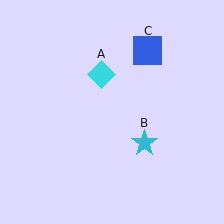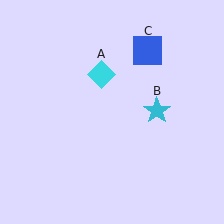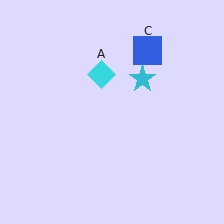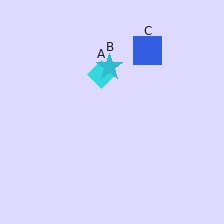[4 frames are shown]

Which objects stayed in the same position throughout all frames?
Cyan diamond (object A) and blue square (object C) remained stationary.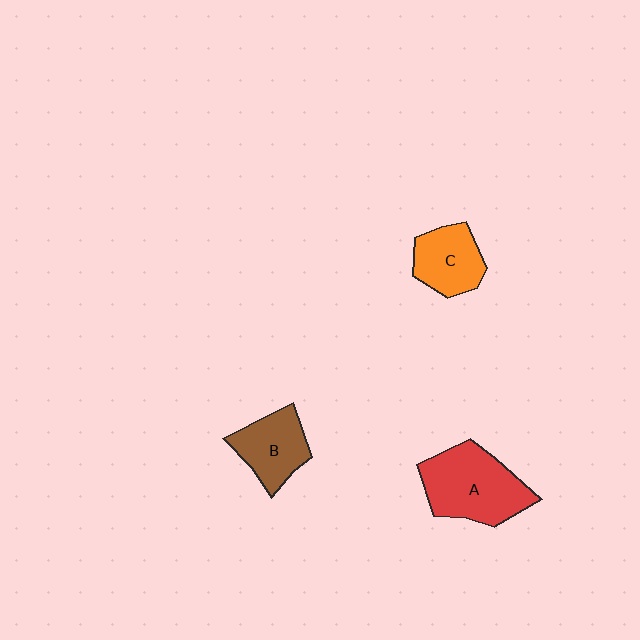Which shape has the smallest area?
Shape C (orange).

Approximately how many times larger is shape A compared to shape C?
Approximately 1.6 times.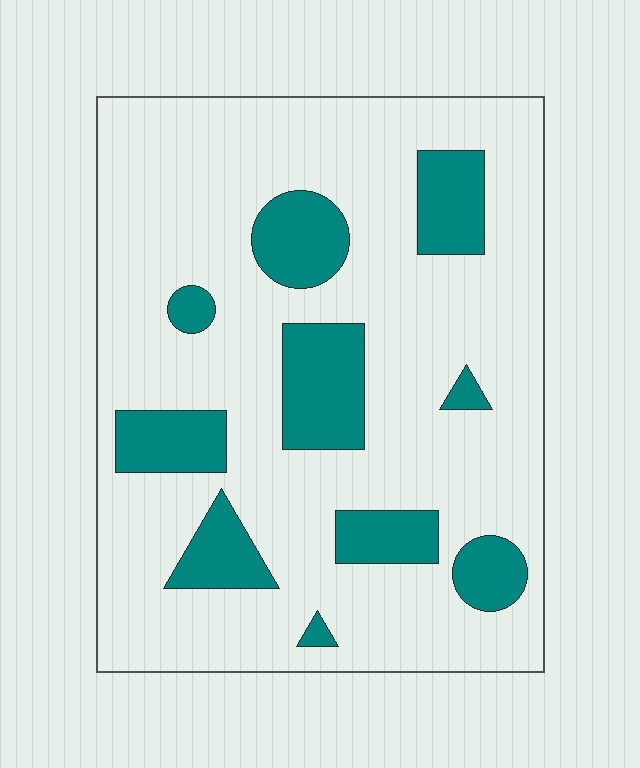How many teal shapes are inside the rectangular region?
10.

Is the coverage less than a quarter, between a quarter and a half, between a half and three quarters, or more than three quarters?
Less than a quarter.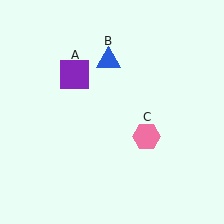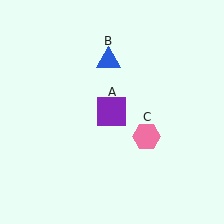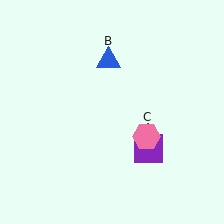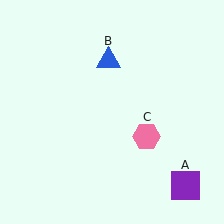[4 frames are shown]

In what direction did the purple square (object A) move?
The purple square (object A) moved down and to the right.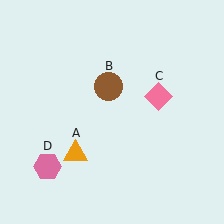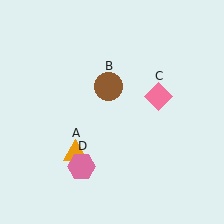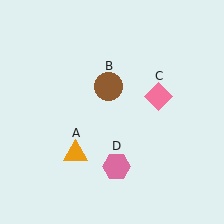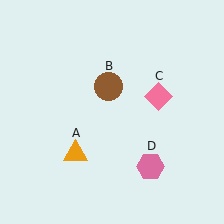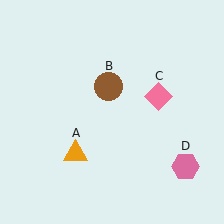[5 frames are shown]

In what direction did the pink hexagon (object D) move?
The pink hexagon (object D) moved right.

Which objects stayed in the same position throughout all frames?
Orange triangle (object A) and brown circle (object B) and pink diamond (object C) remained stationary.